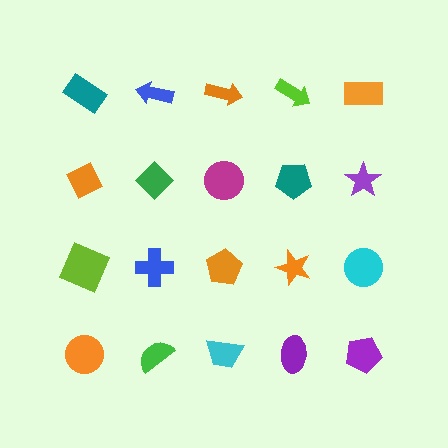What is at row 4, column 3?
A cyan trapezoid.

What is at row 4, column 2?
A green semicircle.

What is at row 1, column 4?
A lime arrow.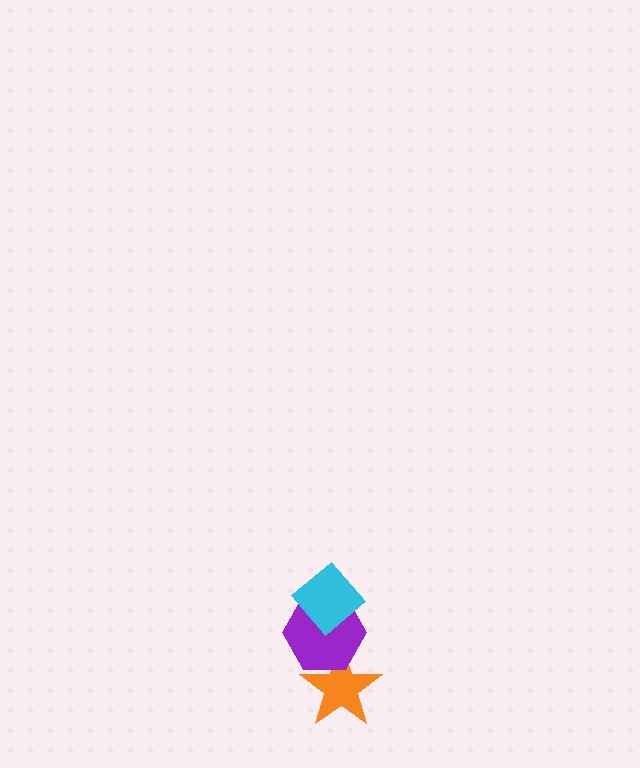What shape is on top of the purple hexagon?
The cyan diamond is on top of the purple hexagon.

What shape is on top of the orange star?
The purple hexagon is on top of the orange star.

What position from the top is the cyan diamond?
The cyan diamond is 1st from the top.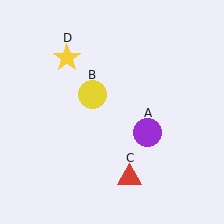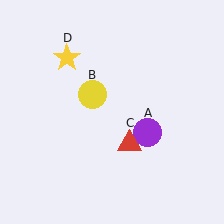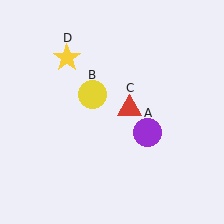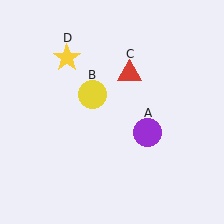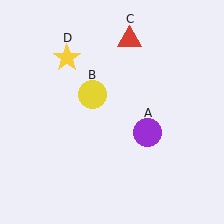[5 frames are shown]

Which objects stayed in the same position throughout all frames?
Purple circle (object A) and yellow circle (object B) and yellow star (object D) remained stationary.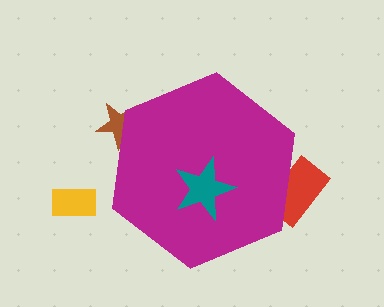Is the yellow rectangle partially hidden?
No, the yellow rectangle is fully visible.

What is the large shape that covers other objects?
A magenta hexagon.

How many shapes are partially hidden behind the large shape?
2 shapes are partially hidden.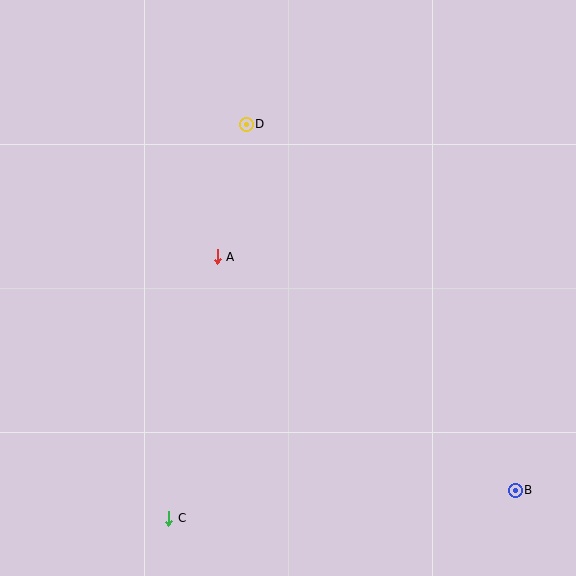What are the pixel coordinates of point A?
Point A is at (217, 257).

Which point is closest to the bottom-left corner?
Point C is closest to the bottom-left corner.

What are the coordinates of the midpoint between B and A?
The midpoint between B and A is at (366, 374).